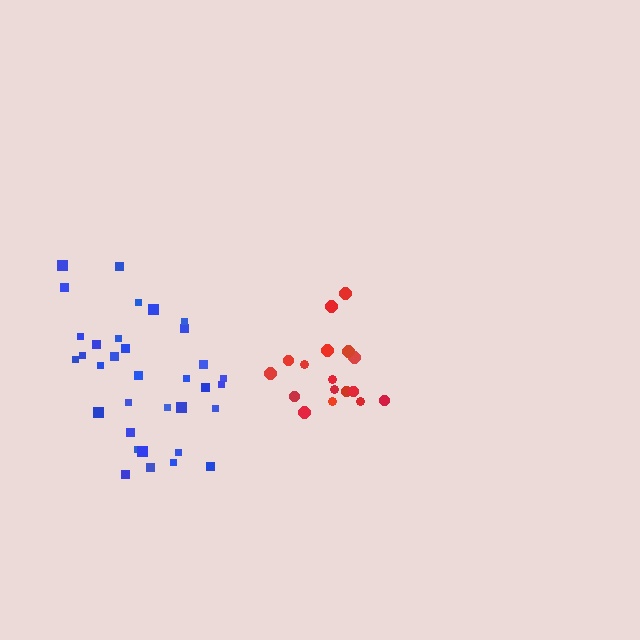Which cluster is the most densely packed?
Red.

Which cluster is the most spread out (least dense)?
Blue.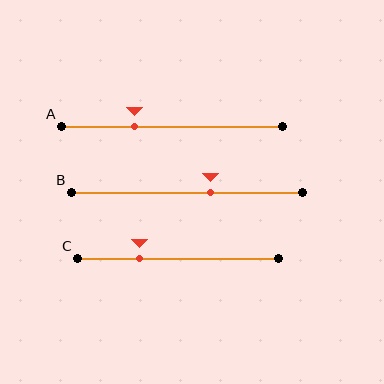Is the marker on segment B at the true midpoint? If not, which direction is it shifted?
No, the marker on segment B is shifted to the right by about 10% of the segment length.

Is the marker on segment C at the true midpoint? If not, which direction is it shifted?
No, the marker on segment C is shifted to the left by about 19% of the segment length.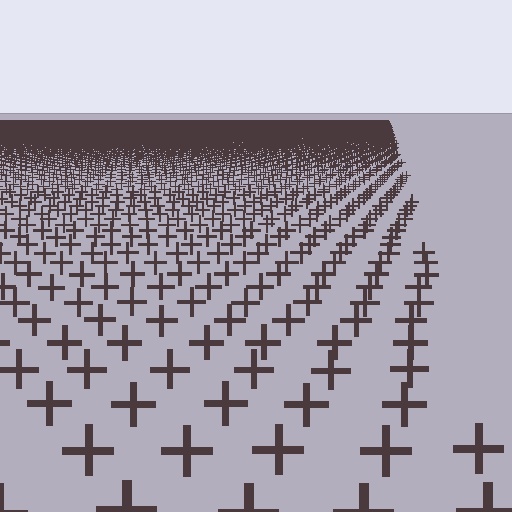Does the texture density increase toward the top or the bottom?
Density increases toward the top.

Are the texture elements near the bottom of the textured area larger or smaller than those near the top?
Larger. Near the bottom, elements are closer to the viewer and appear at a bigger on-screen size.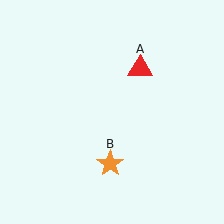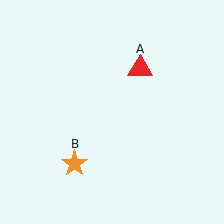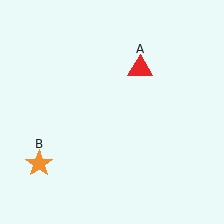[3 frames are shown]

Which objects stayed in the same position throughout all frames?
Red triangle (object A) remained stationary.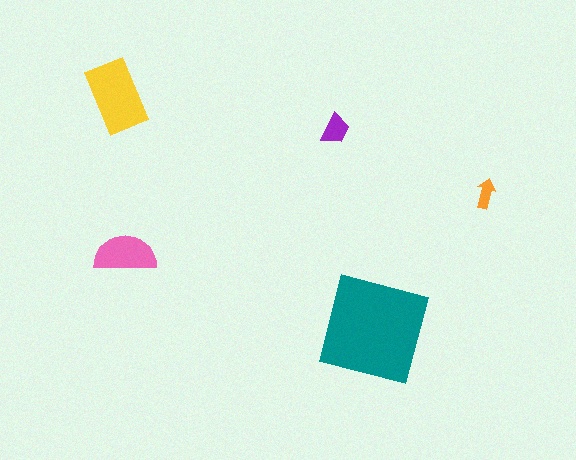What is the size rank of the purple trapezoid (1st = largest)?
4th.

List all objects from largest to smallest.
The teal square, the yellow rectangle, the pink semicircle, the purple trapezoid, the orange arrow.